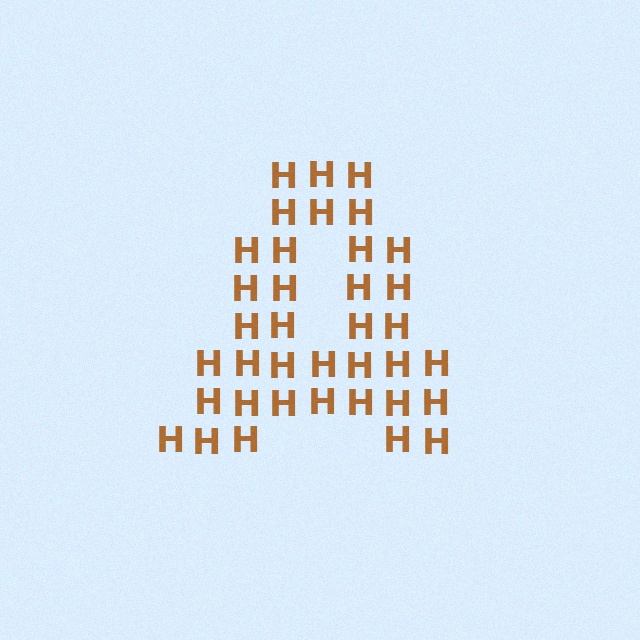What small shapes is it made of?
It is made of small letter H's.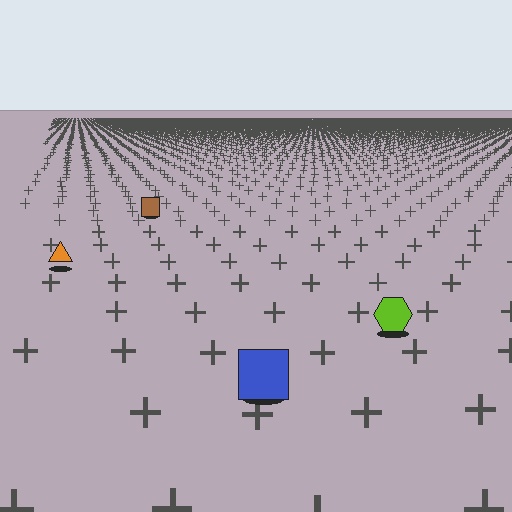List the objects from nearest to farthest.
From nearest to farthest: the blue square, the lime hexagon, the orange triangle, the brown square.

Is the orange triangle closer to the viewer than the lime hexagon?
No. The lime hexagon is closer — you can tell from the texture gradient: the ground texture is coarser near it.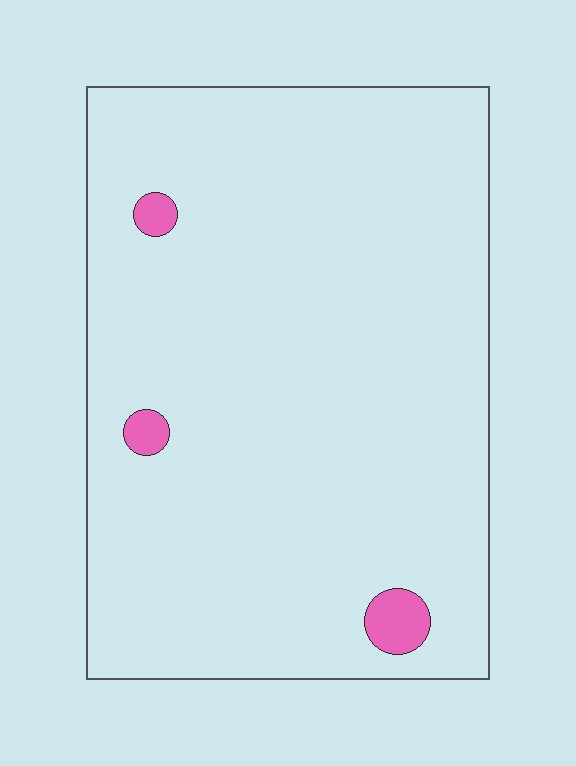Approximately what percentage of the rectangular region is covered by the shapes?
Approximately 5%.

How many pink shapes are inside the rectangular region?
3.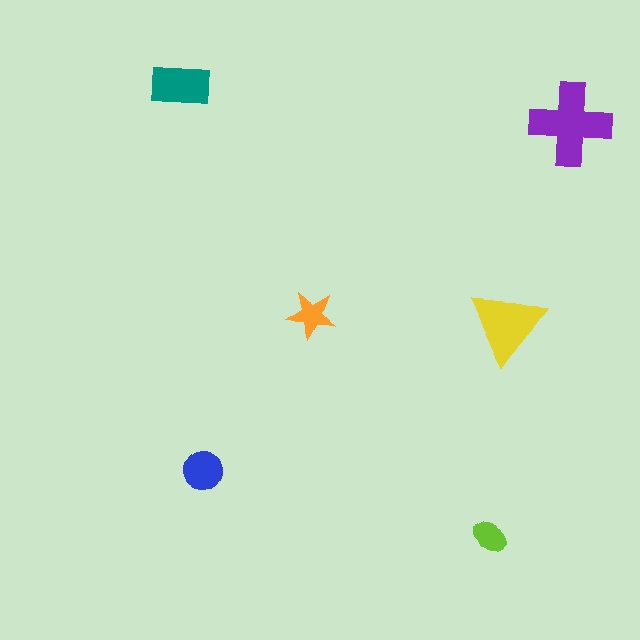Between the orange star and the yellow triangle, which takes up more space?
The yellow triangle.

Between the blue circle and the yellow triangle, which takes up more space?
The yellow triangle.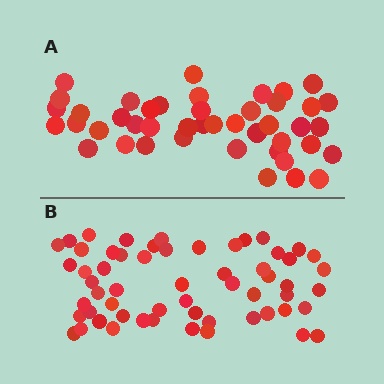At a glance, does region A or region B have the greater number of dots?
Region B (the bottom region) has more dots.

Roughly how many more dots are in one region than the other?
Region B has approximately 15 more dots than region A.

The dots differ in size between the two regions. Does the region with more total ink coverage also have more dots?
No. Region A has more total ink coverage because its dots are larger, but region B actually contains more individual dots. Total area can be misleading — the number of items is what matters here.